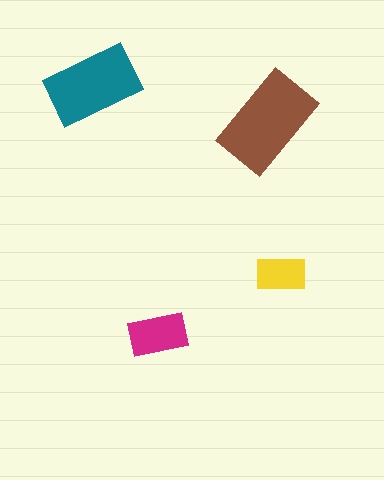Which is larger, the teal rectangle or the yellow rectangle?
The teal one.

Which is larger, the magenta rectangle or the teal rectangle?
The teal one.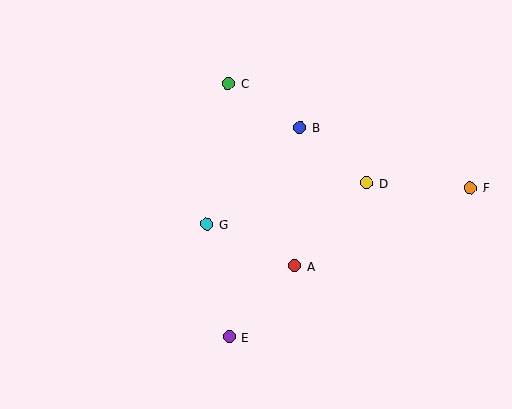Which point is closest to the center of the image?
Point G at (207, 224) is closest to the center.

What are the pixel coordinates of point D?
Point D is at (366, 183).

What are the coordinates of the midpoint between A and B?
The midpoint between A and B is at (298, 197).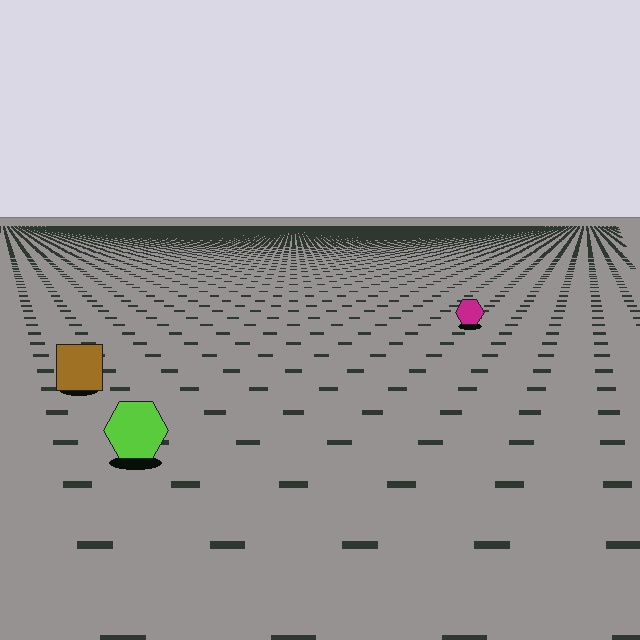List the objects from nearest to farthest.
From nearest to farthest: the lime hexagon, the brown square, the magenta hexagon.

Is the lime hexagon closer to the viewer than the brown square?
Yes. The lime hexagon is closer — you can tell from the texture gradient: the ground texture is coarser near it.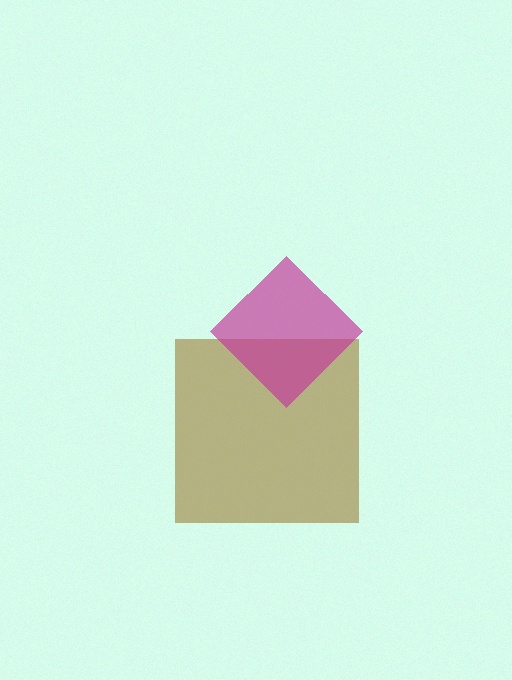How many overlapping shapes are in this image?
There are 2 overlapping shapes in the image.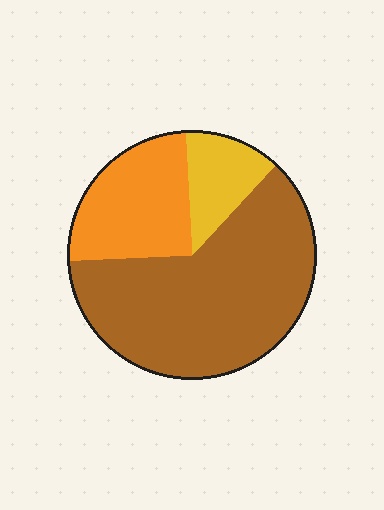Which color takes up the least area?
Yellow, at roughly 15%.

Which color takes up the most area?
Brown, at roughly 60%.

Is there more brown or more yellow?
Brown.